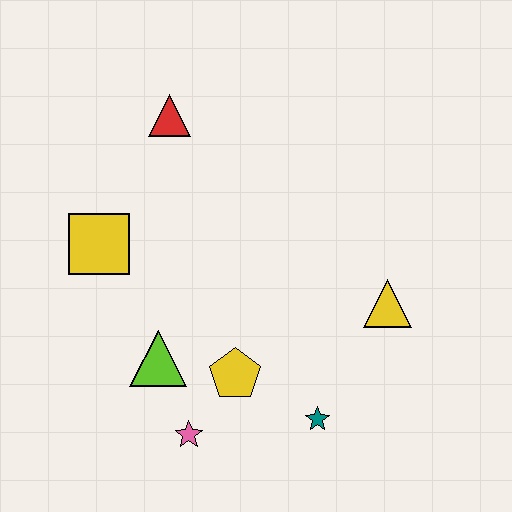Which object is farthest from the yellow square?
The yellow triangle is farthest from the yellow square.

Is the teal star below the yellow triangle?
Yes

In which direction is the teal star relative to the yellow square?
The teal star is to the right of the yellow square.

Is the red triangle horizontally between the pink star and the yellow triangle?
No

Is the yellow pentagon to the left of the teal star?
Yes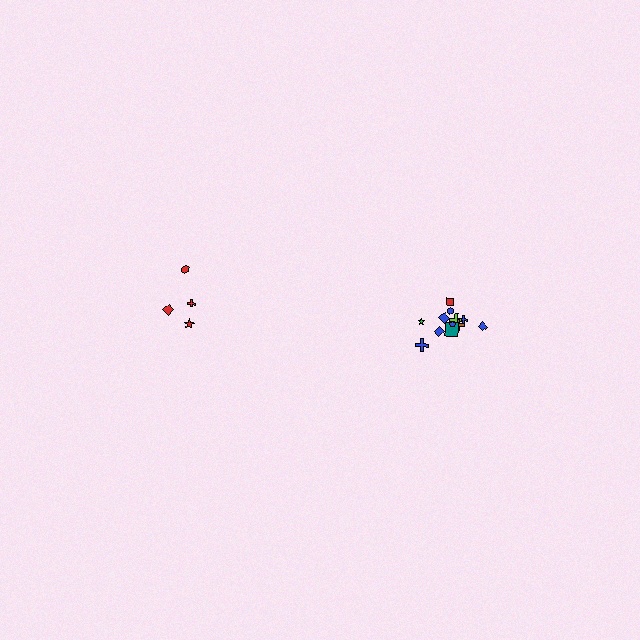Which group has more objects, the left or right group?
The right group.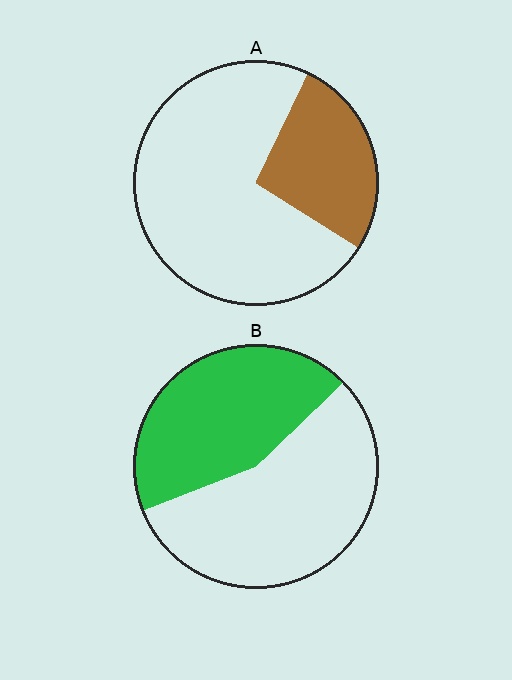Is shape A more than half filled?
No.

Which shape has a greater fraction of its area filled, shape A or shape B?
Shape B.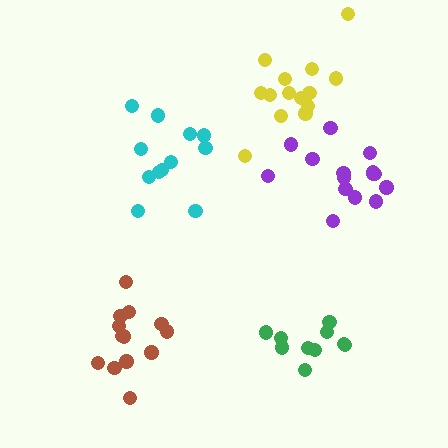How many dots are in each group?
Group 1: 12 dots, Group 2: 10 dots, Group 3: 14 dots, Group 4: 13 dots, Group 5: 15 dots (64 total).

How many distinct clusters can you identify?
There are 5 distinct clusters.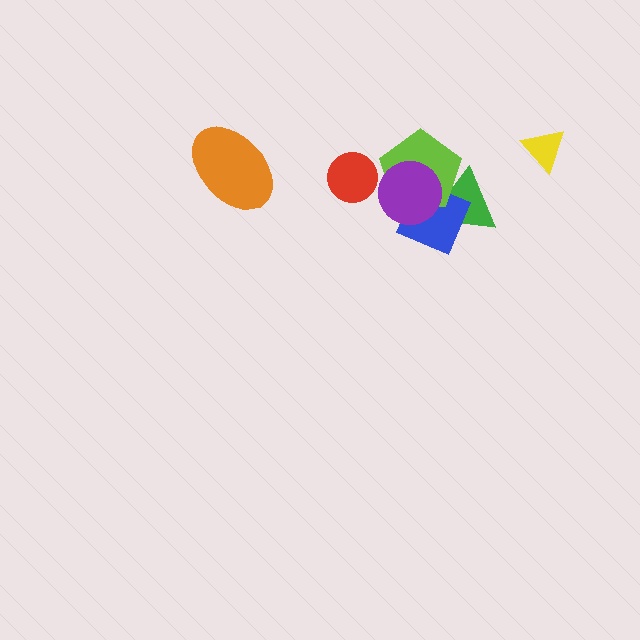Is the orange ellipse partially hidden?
No, no other shape covers it.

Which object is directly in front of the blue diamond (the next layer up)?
The lime pentagon is directly in front of the blue diamond.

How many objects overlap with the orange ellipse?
0 objects overlap with the orange ellipse.